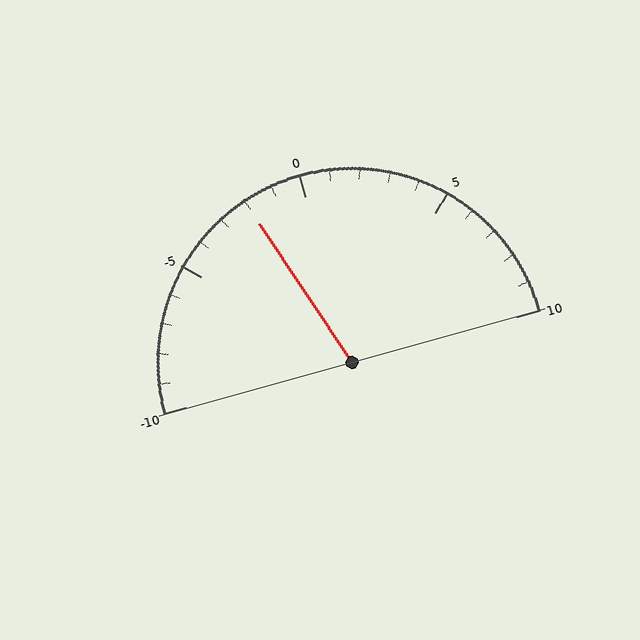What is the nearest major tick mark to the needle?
The nearest major tick mark is 0.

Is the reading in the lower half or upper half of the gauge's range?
The reading is in the lower half of the range (-10 to 10).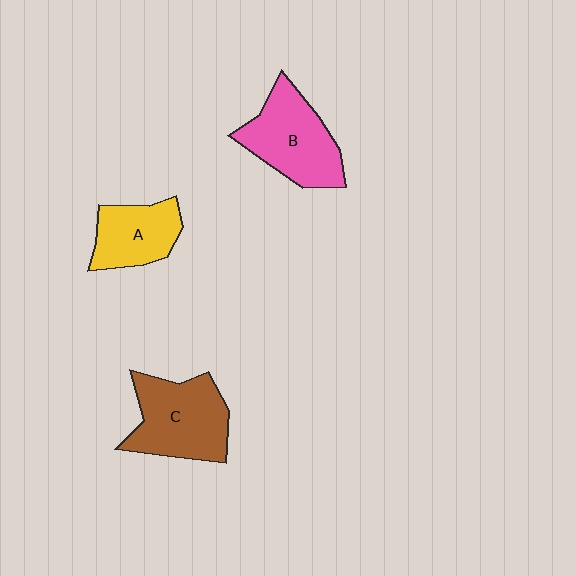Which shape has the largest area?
Shape C (brown).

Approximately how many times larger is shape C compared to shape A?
Approximately 1.5 times.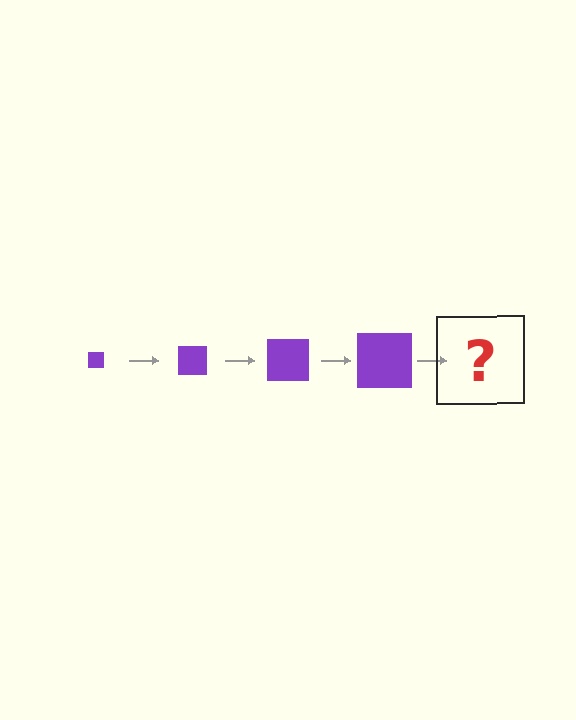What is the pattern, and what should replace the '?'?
The pattern is that the square gets progressively larger each step. The '?' should be a purple square, larger than the previous one.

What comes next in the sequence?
The next element should be a purple square, larger than the previous one.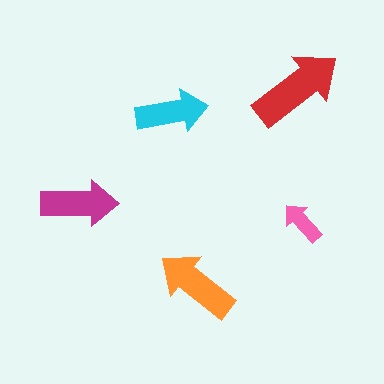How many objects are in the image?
There are 5 objects in the image.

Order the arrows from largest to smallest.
the red one, the orange one, the magenta one, the cyan one, the pink one.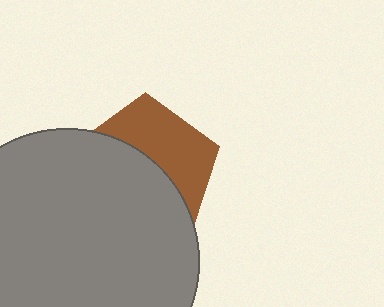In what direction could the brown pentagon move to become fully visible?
The brown pentagon could move up. That would shift it out from behind the gray circle entirely.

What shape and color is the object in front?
The object in front is a gray circle.